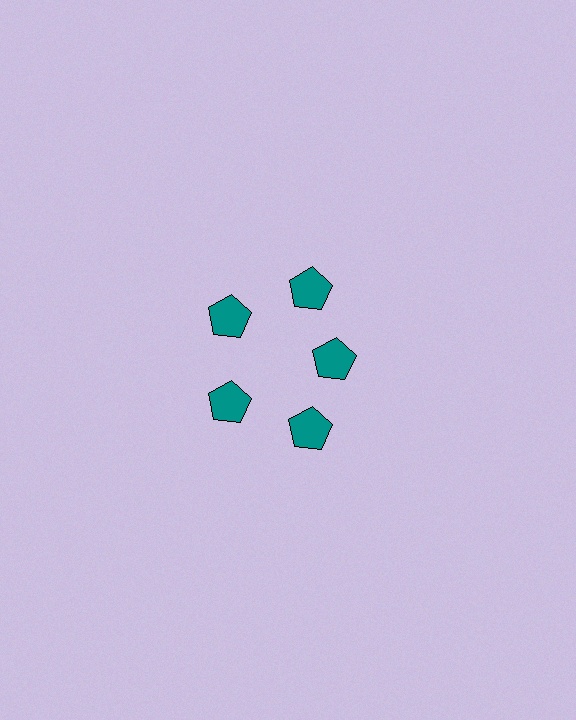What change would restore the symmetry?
The symmetry would be restored by moving it outward, back onto the ring so that all 5 pentagons sit at equal angles and equal distance from the center.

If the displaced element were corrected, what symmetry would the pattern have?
It would have 5-fold rotational symmetry — the pattern would map onto itself every 72 degrees.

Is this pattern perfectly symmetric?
No. The 5 teal pentagons are arranged in a ring, but one element near the 3 o'clock position is pulled inward toward the center, breaking the 5-fold rotational symmetry.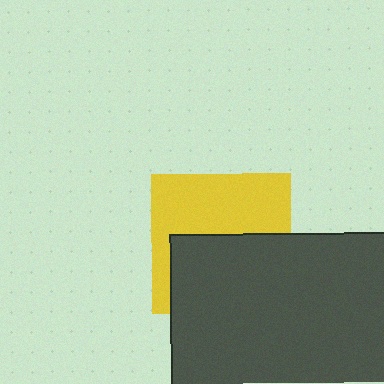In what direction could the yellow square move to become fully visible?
The yellow square could move up. That would shift it out from behind the dark gray rectangle entirely.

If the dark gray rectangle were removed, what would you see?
You would see the complete yellow square.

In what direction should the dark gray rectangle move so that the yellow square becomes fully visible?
The dark gray rectangle should move down. That is the shortest direction to clear the overlap and leave the yellow square fully visible.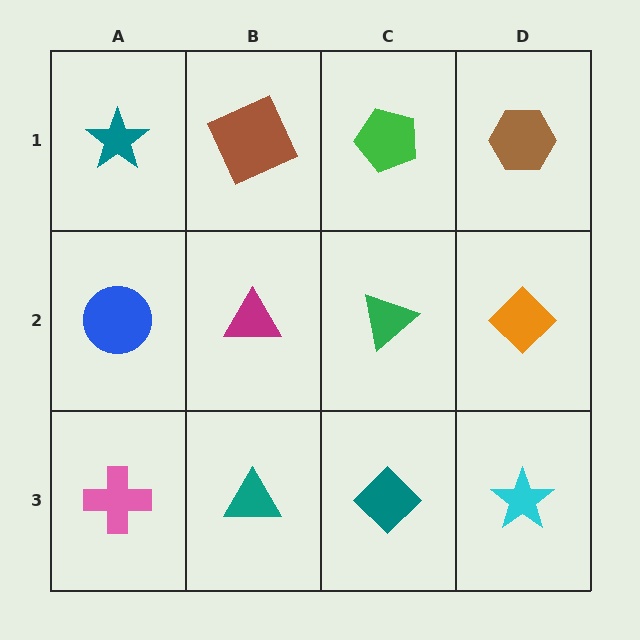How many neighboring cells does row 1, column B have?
3.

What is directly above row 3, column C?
A green triangle.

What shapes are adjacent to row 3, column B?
A magenta triangle (row 2, column B), a pink cross (row 3, column A), a teal diamond (row 3, column C).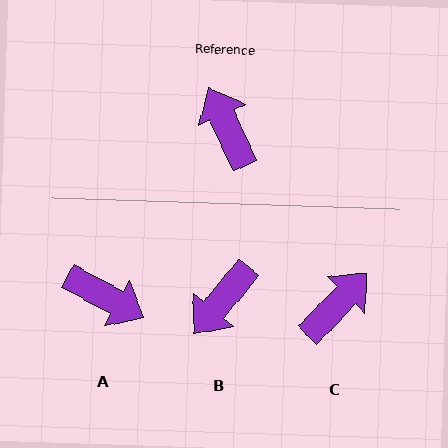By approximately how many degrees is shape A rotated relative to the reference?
Approximately 144 degrees clockwise.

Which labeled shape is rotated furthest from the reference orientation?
A, about 144 degrees away.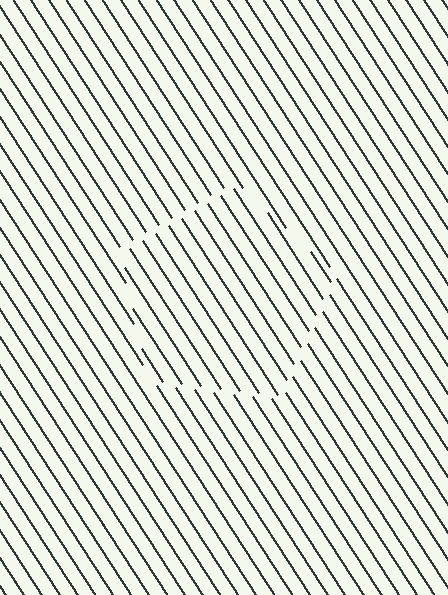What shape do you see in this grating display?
An illusory pentagon. The interior of the shape contains the same grating, shifted by half a period — the contour is defined by the phase discontinuity where line-ends from the inner and outer gratings abut.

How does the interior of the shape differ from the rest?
The interior of the shape contains the same grating, shifted by half a period — the contour is defined by the phase discontinuity where line-ends from the inner and outer gratings abut.